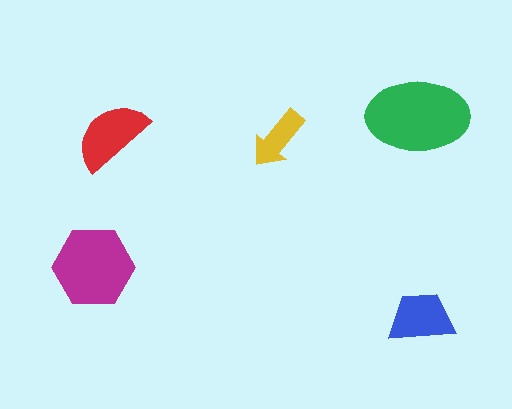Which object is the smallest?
The yellow arrow.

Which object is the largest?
The green ellipse.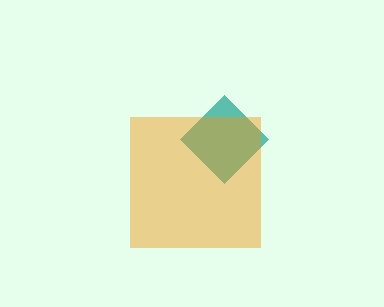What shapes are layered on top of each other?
The layered shapes are: a teal diamond, an orange square.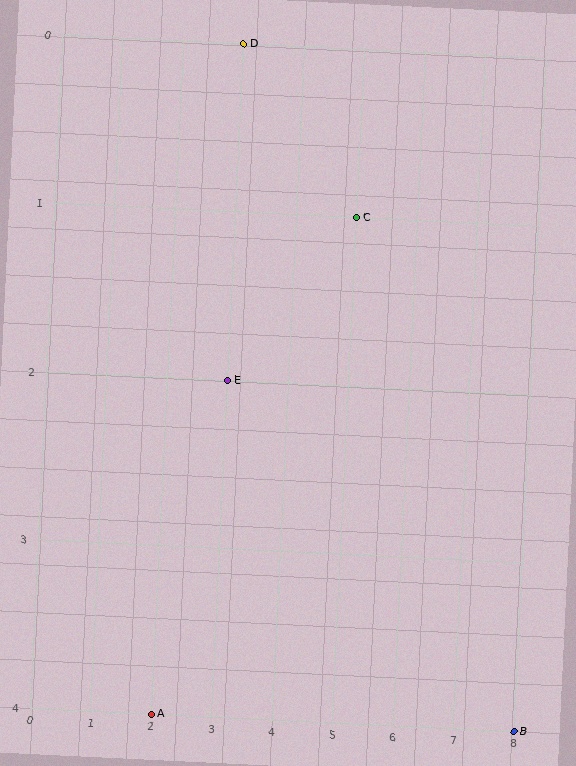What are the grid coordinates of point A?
Point A is at grid coordinates (2, 4).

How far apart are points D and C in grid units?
Points D and C are 2 columns and 1 row apart (about 2.2 grid units diagonally).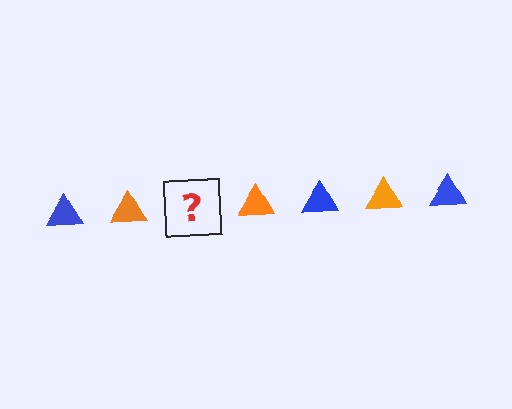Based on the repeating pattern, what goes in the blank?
The blank should be a blue triangle.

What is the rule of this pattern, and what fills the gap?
The rule is that the pattern cycles through blue, orange triangles. The gap should be filled with a blue triangle.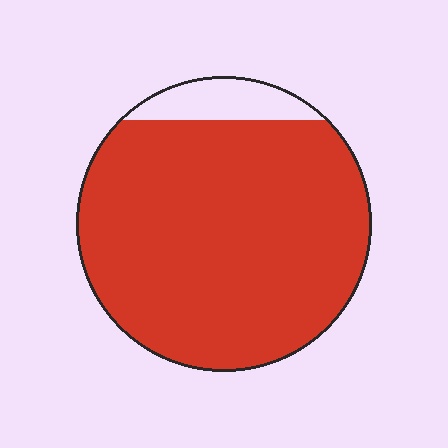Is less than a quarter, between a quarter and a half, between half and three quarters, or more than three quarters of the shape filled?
More than three quarters.